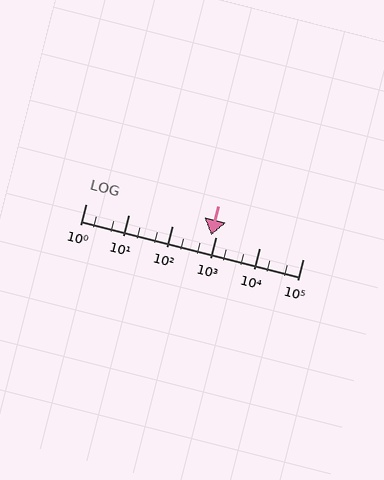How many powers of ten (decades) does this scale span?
The scale spans 5 decades, from 1 to 100000.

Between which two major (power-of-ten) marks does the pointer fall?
The pointer is between 100 and 1000.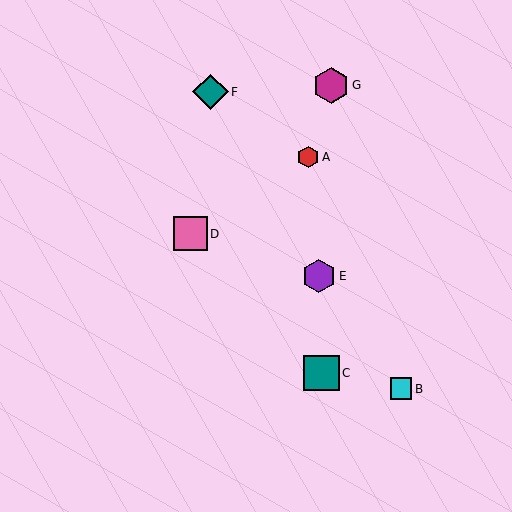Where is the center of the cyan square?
The center of the cyan square is at (401, 389).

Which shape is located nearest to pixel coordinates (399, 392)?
The cyan square (labeled B) at (401, 389) is nearest to that location.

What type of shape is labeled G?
Shape G is a magenta hexagon.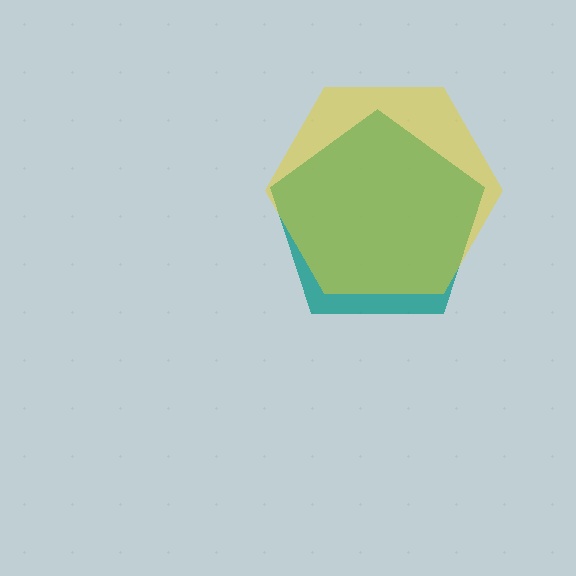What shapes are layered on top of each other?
The layered shapes are: a teal pentagon, a yellow hexagon.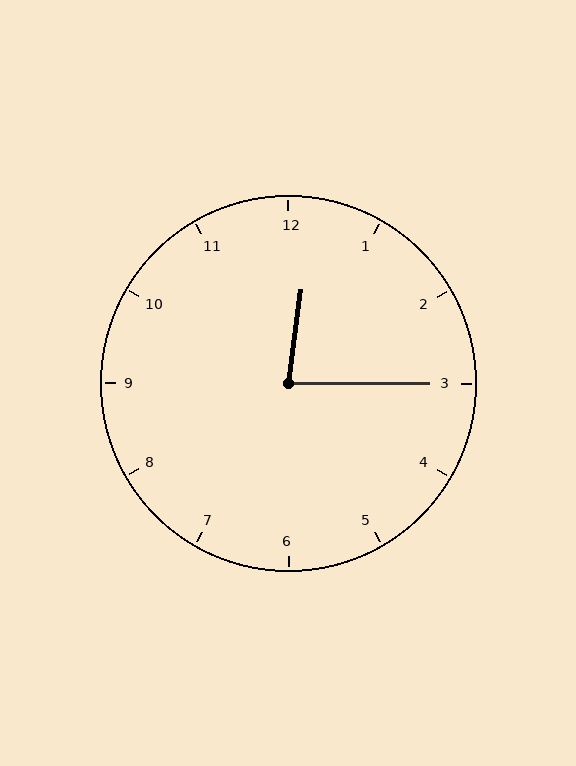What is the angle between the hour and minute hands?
Approximately 82 degrees.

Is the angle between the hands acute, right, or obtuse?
It is acute.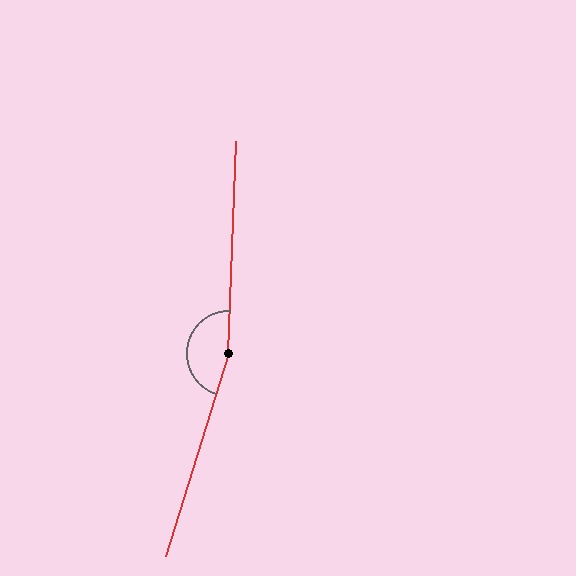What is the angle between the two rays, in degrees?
Approximately 165 degrees.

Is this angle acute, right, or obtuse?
It is obtuse.